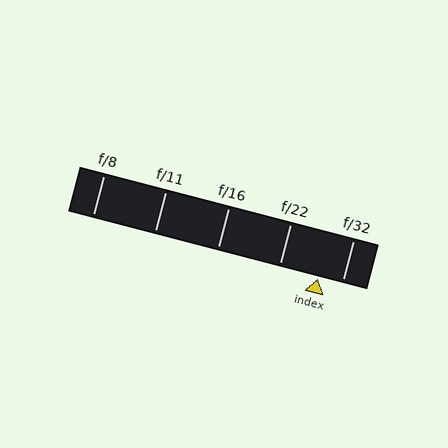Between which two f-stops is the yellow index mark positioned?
The index mark is between f/22 and f/32.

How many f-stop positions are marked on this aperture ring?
There are 5 f-stop positions marked.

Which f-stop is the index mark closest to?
The index mark is closest to f/32.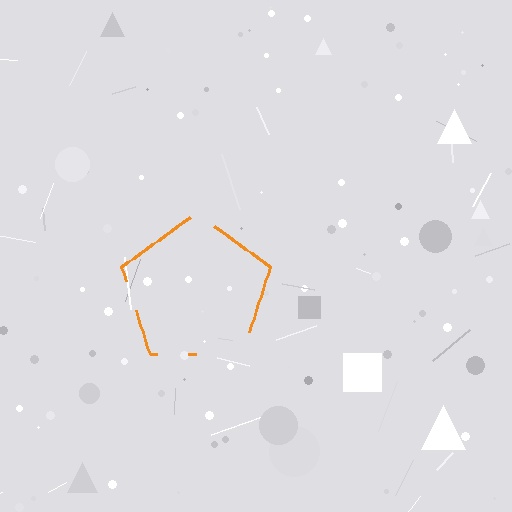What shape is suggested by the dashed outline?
The dashed outline suggests a pentagon.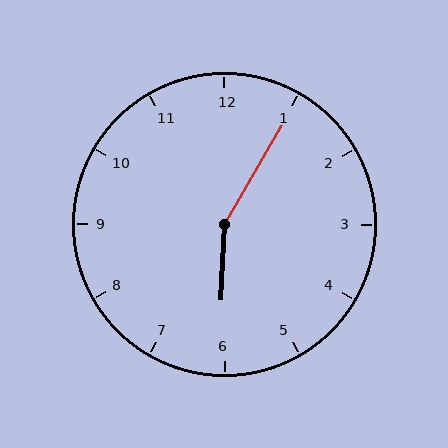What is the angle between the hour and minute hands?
Approximately 152 degrees.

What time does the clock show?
6:05.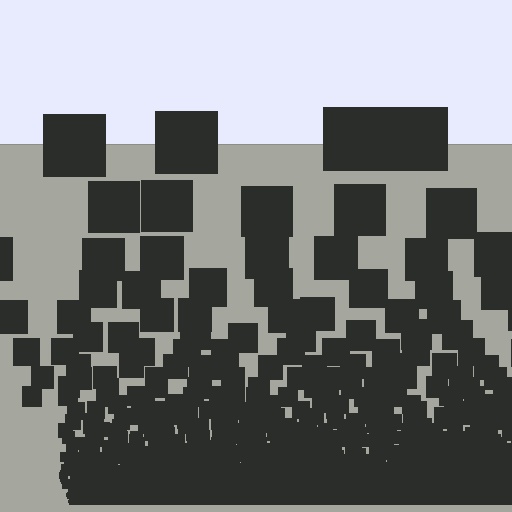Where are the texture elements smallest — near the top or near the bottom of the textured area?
Near the bottom.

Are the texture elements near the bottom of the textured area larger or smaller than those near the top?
Smaller. The gradient is inverted — elements near the bottom are smaller and denser.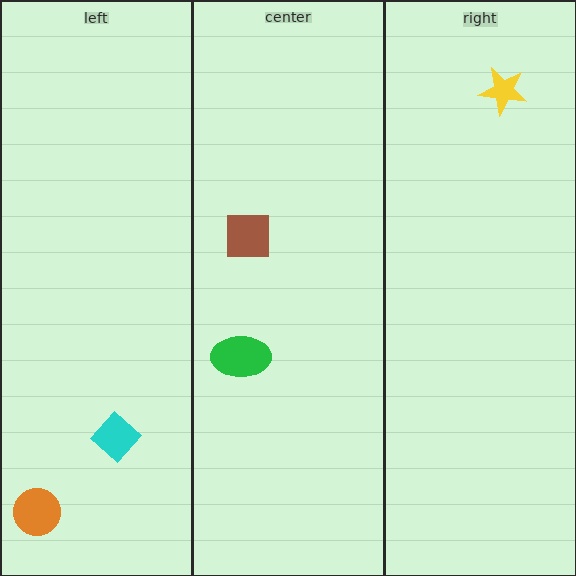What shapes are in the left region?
The cyan diamond, the orange circle.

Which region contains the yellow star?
The right region.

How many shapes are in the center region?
2.